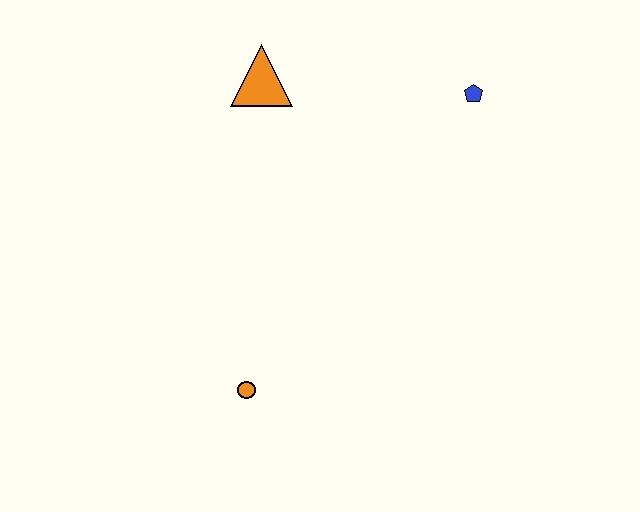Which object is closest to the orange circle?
The orange triangle is closest to the orange circle.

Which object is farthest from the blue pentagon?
The orange circle is farthest from the blue pentagon.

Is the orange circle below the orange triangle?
Yes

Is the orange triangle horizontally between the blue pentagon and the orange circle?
Yes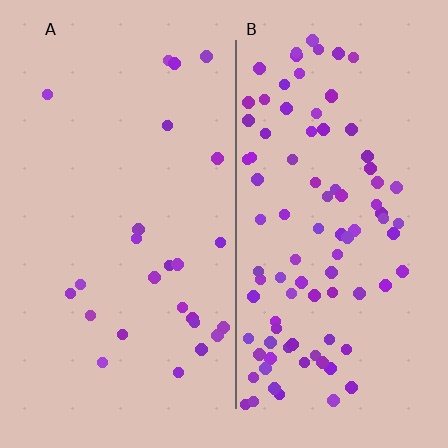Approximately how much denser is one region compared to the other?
Approximately 3.8× — region B over region A.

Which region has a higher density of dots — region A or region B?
B (the right).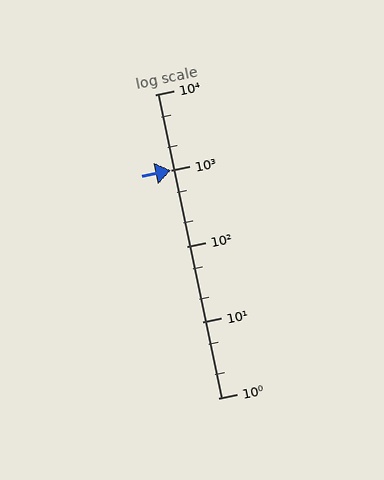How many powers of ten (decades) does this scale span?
The scale spans 4 decades, from 1 to 10000.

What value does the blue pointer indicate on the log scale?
The pointer indicates approximately 1000.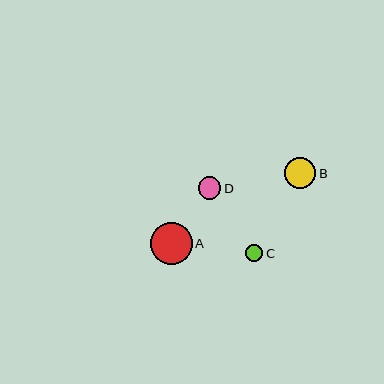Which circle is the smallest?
Circle C is the smallest with a size of approximately 17 pixels.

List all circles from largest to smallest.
From largest to smallest: A, B, D, C.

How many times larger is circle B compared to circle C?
Circle B is approximately 1.8 times the size of circle C.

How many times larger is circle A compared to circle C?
Circle A is approximately 2.4 times the size of circle C.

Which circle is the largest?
Circle A is the largest with a size of approximately 42 pixels.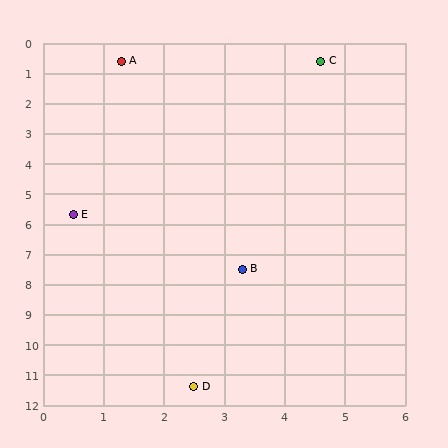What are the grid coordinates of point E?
Point E is at approximately (0.5, 5.7).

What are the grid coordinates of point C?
Point C is at approximately (4.6, 0.6).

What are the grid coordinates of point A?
Point A is at approximately (1.3, 0.6).